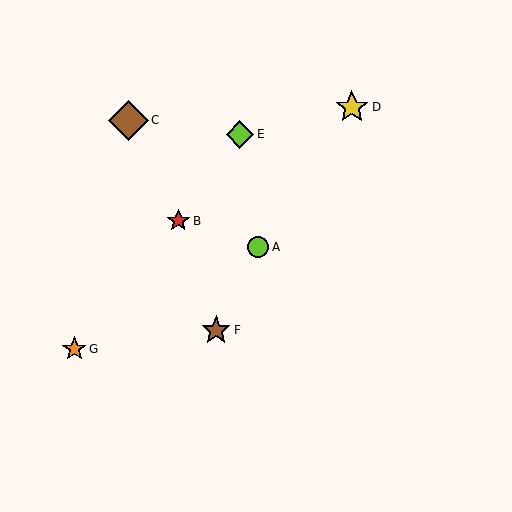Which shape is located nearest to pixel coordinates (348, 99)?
The yellow star (labeled D) at (352, 107) is nearest to that location.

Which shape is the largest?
The brown diamond (labeled C) is the largest.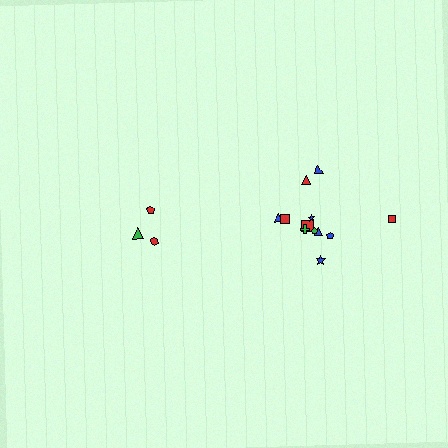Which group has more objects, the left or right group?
The right group.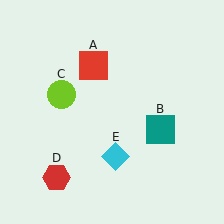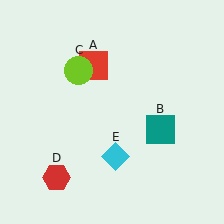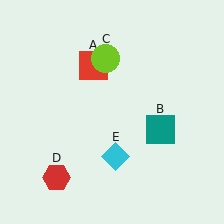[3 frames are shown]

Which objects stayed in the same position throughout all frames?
Red square (object A) and teal square (object B) and red hexagon (object D) and cyan diamond (object E) remained stationary.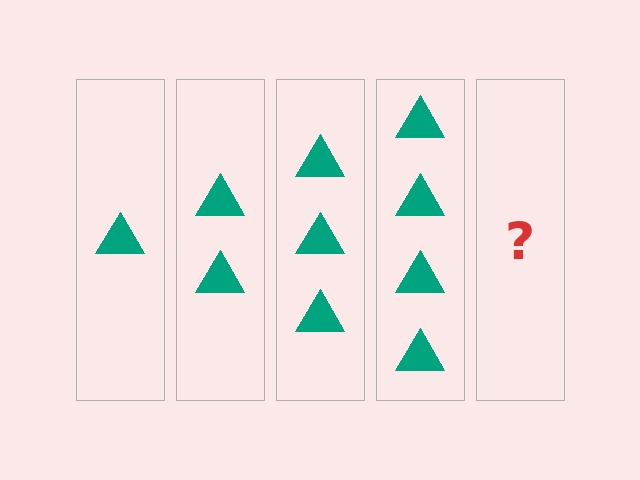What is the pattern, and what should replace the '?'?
The pattern is that each step adds one more triangle. The '?' should be 5 triangles.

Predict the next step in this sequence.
The next step is 5 triangles.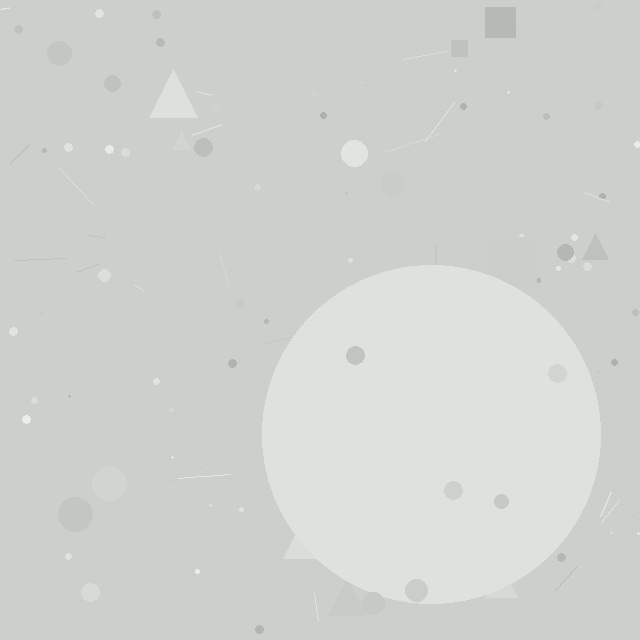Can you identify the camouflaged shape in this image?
The camouflaged shape is a circle.